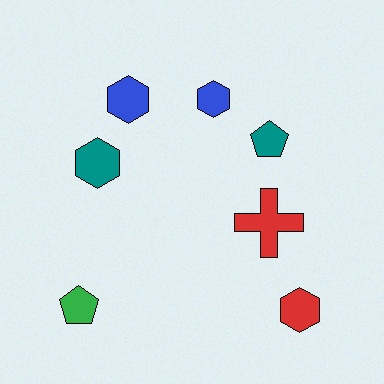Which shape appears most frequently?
Hexagon, with 4 objects.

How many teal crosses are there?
There are no teal crosses.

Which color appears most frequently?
Blue, with 2 objects.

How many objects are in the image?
There are 7 objects.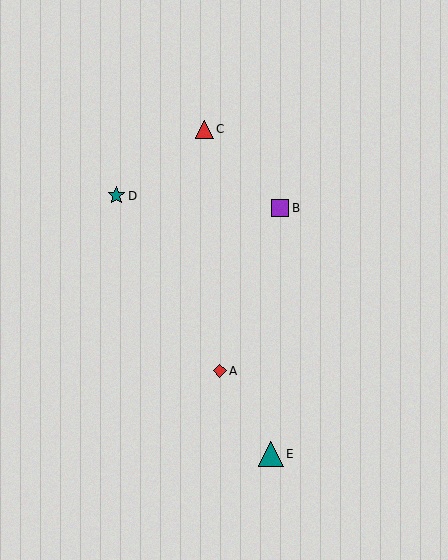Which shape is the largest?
The teal triangle (labeled E) is the largest.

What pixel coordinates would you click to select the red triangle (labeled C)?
Click at (205, 129) to select the red triangle C.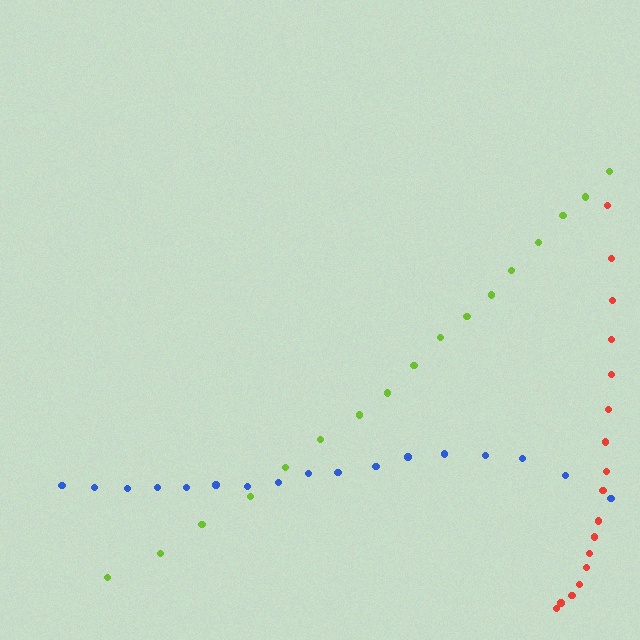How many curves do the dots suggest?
There are 3 distinct paths.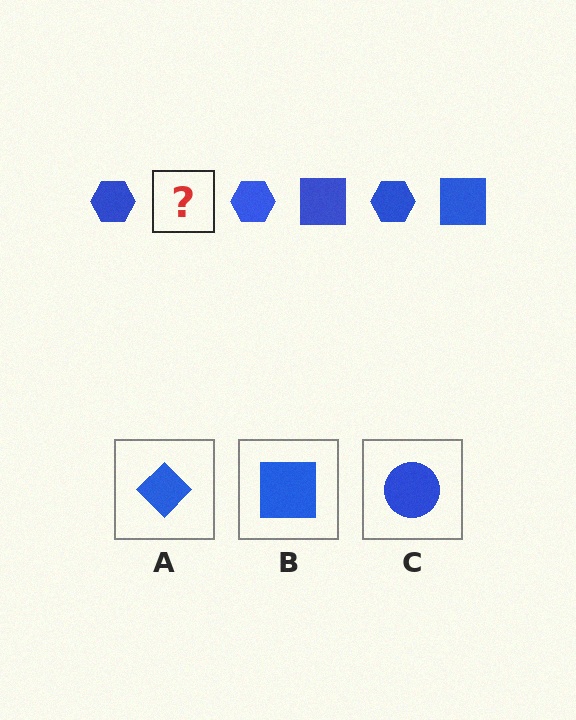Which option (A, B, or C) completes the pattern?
B.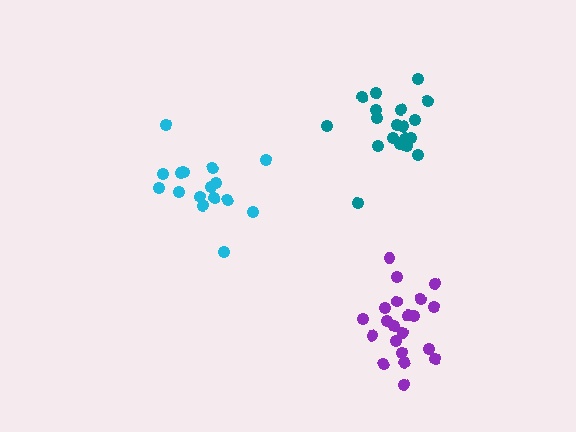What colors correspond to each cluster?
The clusters are colored: cyan, purple, teal.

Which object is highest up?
The teal cluster is topmost.